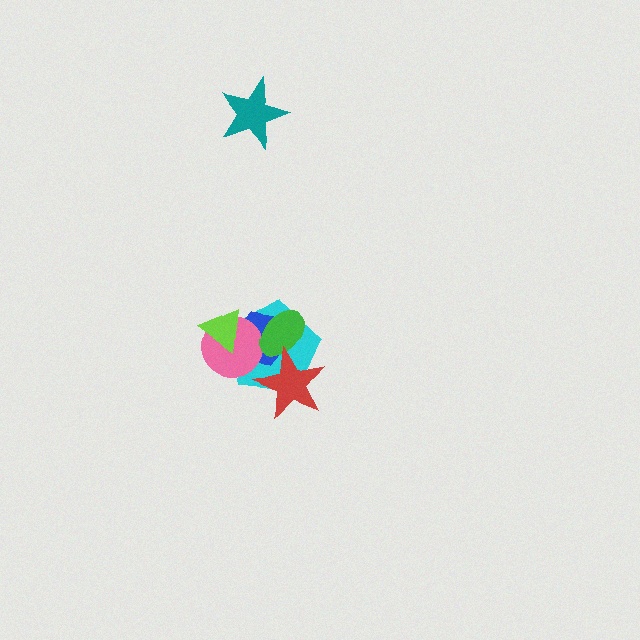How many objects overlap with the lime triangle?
3 objects overlap with the lime triangle.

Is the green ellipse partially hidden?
Yes, it is partially covered by another shape.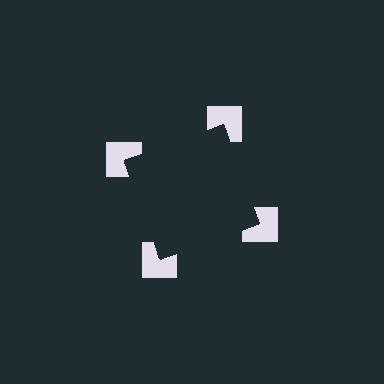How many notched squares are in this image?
There are 4 — one at each vertex of the illusory square.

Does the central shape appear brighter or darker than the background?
It typically appears slightly darker than the background, even though no actual brightness change is drawn.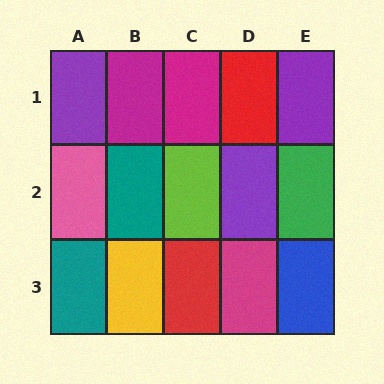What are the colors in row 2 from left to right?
Pink, teal, lime, purple, green.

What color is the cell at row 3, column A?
Teal.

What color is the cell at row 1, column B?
Magenta.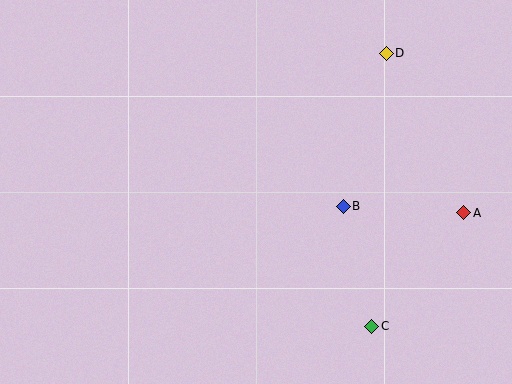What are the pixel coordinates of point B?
Point B is at (343, 206).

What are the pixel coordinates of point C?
Point C is at (372, 326).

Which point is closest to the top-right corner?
Point D is closest to the top-right corner.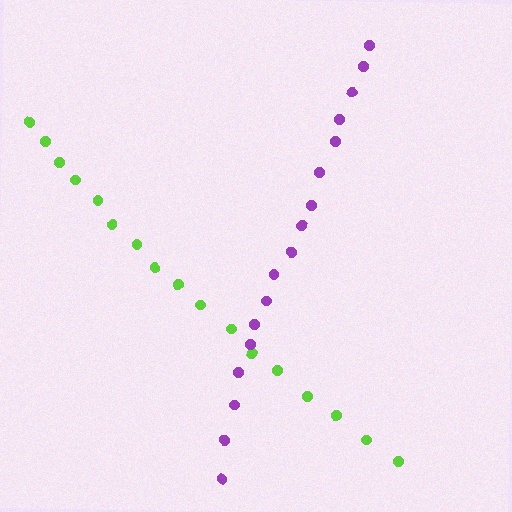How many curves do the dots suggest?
There are 2 distinct paths.